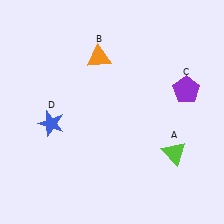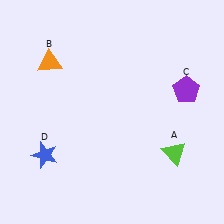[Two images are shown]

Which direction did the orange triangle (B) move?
The orange triangle (B) moved left.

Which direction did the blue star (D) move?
The blue star (D) moved down.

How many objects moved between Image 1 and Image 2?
2 objects moved between the two images.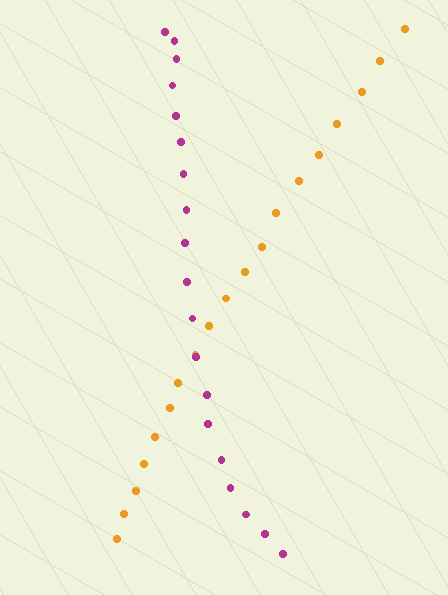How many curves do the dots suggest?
There are 2 distinct paths.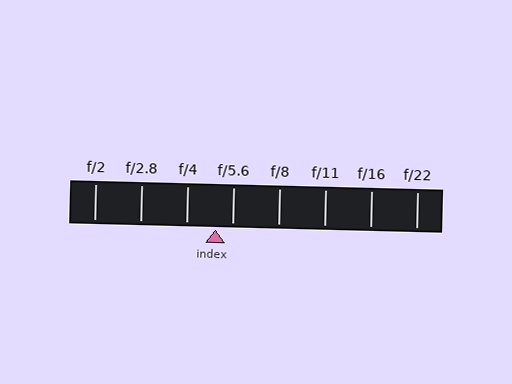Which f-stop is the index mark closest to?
The index mark is closest to f/5.6.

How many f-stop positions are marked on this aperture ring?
There are 8 f-stop positions marked.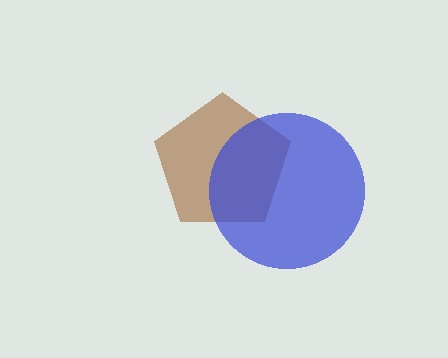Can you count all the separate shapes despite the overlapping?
Yes, there are 2 separate shapes.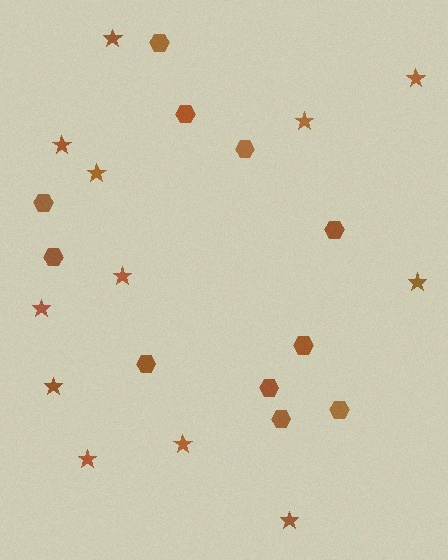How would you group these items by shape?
There are 2 groups: one group of stars (12) and one group of hexagons (11).